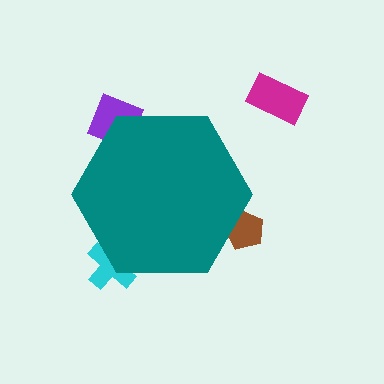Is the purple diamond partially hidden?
Yes, the purple diamond is partially hidden behind the teal hexagon.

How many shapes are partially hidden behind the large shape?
3 shapes are partially hidden.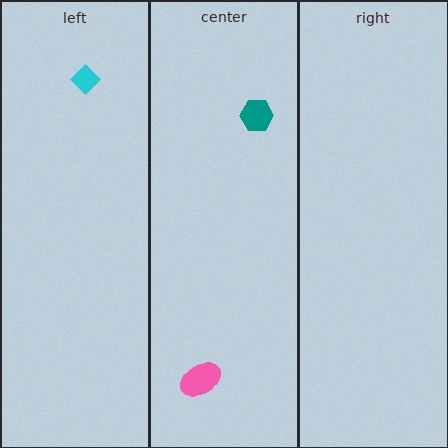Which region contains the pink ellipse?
The center region.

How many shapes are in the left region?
1.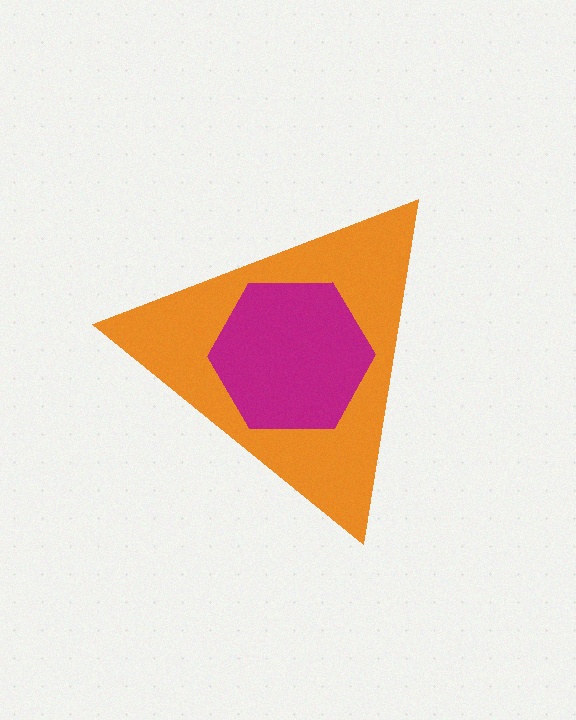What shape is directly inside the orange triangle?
The magenta hexagon.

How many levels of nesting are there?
2.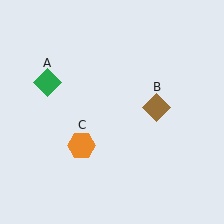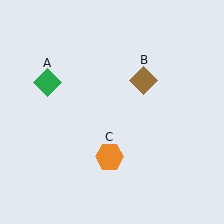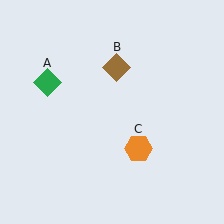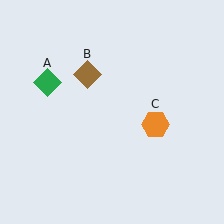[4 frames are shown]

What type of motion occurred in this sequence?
The brown diamond (object B), orange hexagon (object C) rotated counterclockwise around the center of the scene.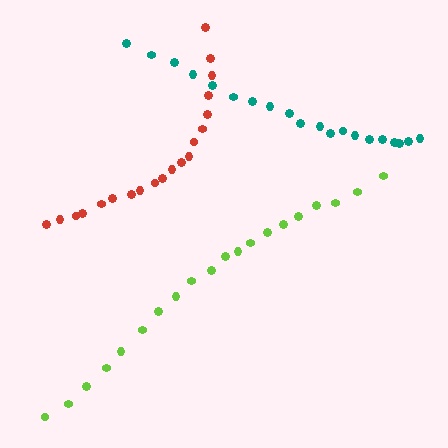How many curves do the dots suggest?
There are 3 distinct paths.